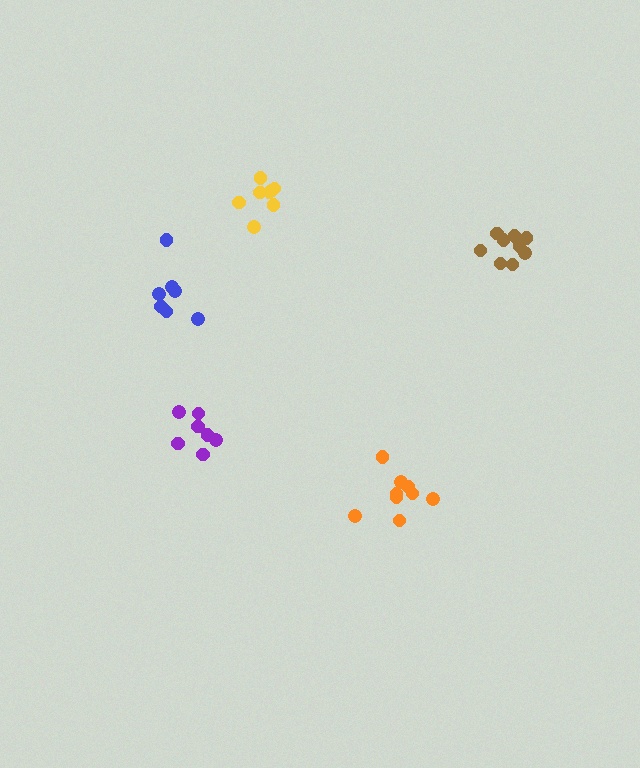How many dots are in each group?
Group 1: 9 dots, Group 2: 9 dots, Group 3: 7 dots, Group 4: 7 dots, Group 5: 8 dots (40 total).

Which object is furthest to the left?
The blue cluster is leftmost.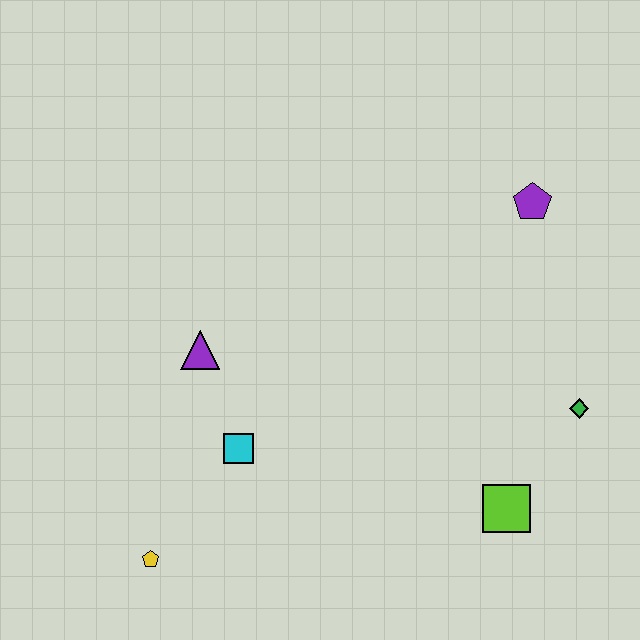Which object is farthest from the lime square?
The yellow pentagon is farthest from the lime square.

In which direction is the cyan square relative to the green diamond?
The cyan square is to the left of the green diamond.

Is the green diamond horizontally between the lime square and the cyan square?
No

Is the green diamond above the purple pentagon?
No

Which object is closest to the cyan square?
The purple triangle is closest to the cyan square.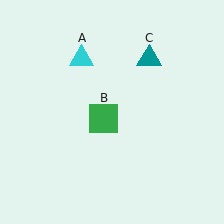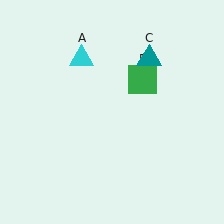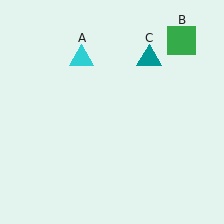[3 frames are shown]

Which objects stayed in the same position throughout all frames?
Cyan triangle (object A) and teal triangle (object C) remained stationary.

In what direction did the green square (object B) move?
The green square (object B) moved up and to the right.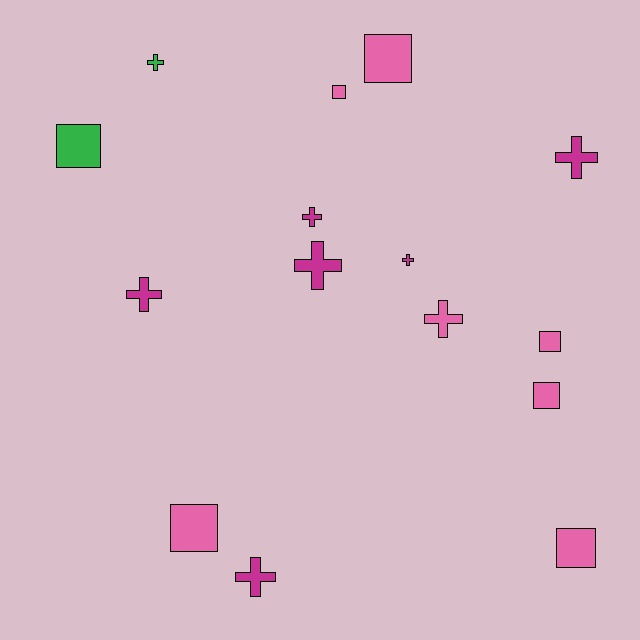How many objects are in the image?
There are 15 objects.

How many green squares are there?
There is 1 green square.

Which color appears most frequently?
Pink, with 7 objects.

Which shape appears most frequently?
Cross, with 8 objects.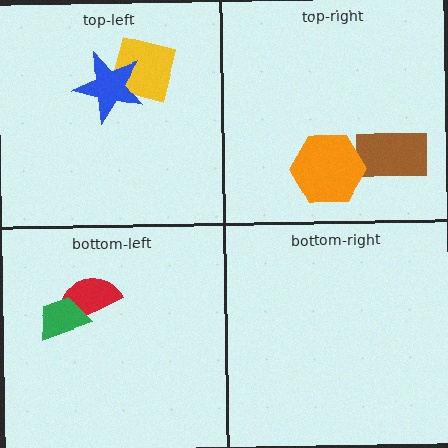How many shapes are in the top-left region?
2.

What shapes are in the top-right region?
The brown rectangle, the orange hexagon.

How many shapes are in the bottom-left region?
2.